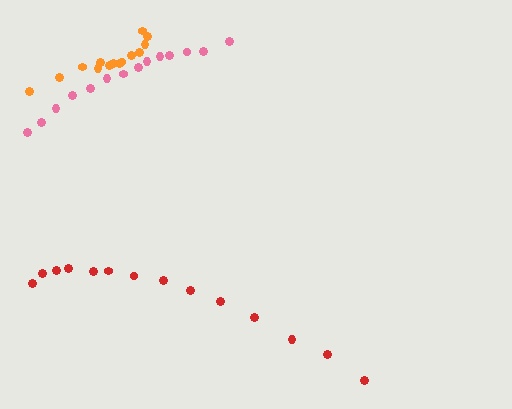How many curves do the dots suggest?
There are 3 distinct paths.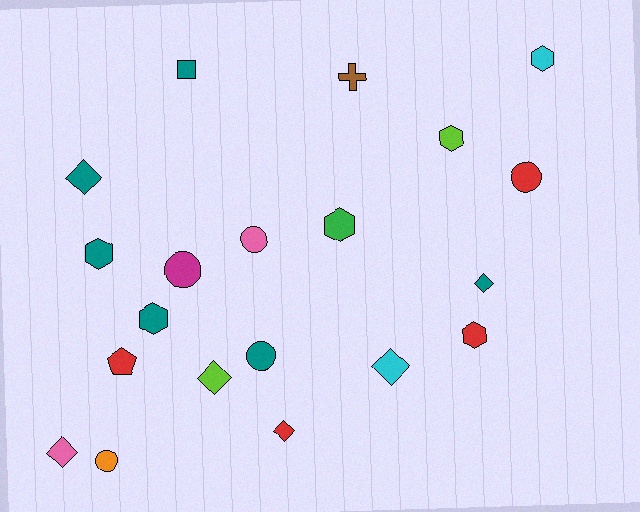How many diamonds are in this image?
There are 6 diamonds.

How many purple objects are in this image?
There are no purple objects.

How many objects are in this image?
There are 20 objects.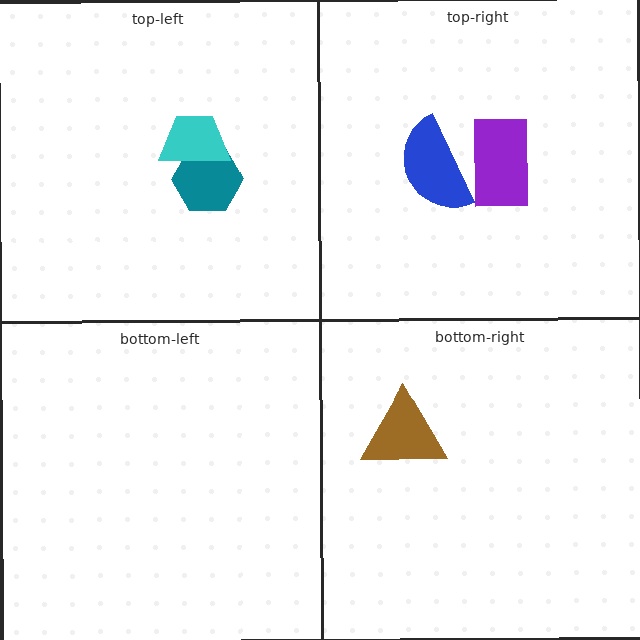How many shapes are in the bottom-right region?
1.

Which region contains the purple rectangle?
The top-right region.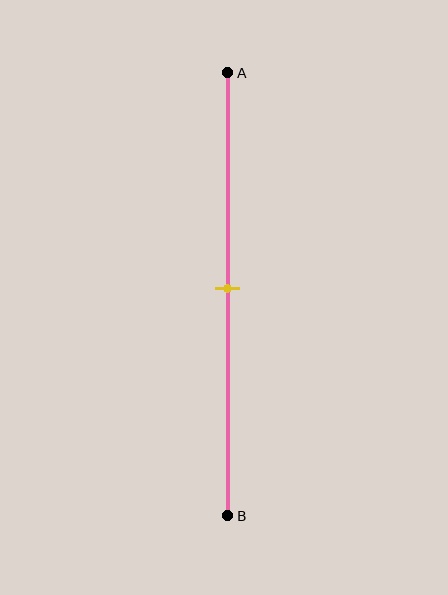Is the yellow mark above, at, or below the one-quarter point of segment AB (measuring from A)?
The yellow mark is below the one-quarter point of segment AB.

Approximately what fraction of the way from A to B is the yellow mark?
The yellow mark is approximately 50% of the way from A to B.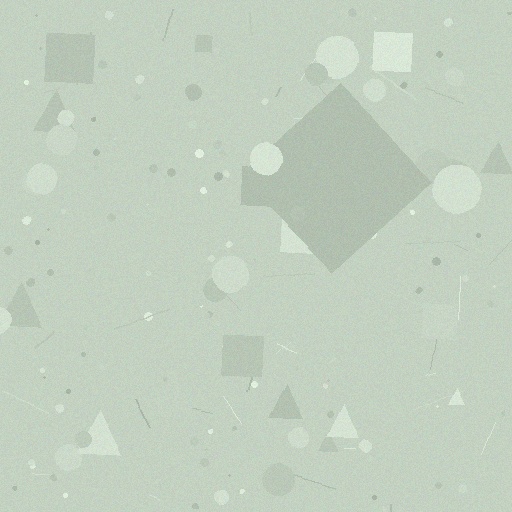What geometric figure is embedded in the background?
A diamond is embedded in the background.